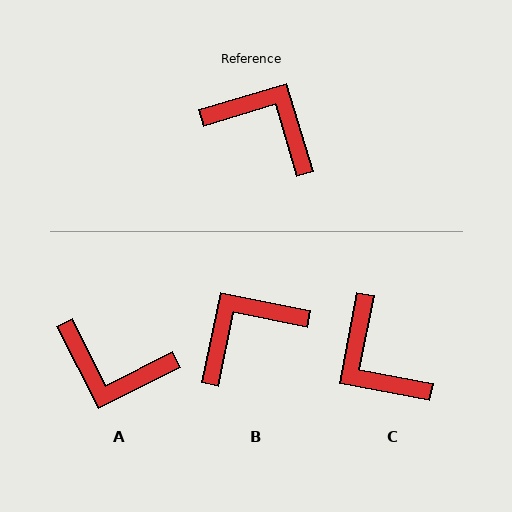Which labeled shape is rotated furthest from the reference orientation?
A, about 170 degrees away.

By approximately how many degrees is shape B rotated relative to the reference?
Approximately 62 degrees counter-clockwise.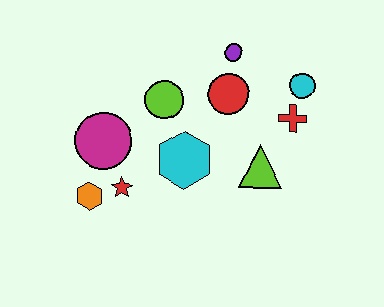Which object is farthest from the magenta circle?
The cyan circle is farthest from the magenta circle.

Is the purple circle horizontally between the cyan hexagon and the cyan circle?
Yes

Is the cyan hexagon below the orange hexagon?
No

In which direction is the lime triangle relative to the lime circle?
The lime triangle is to the right of the lime circle.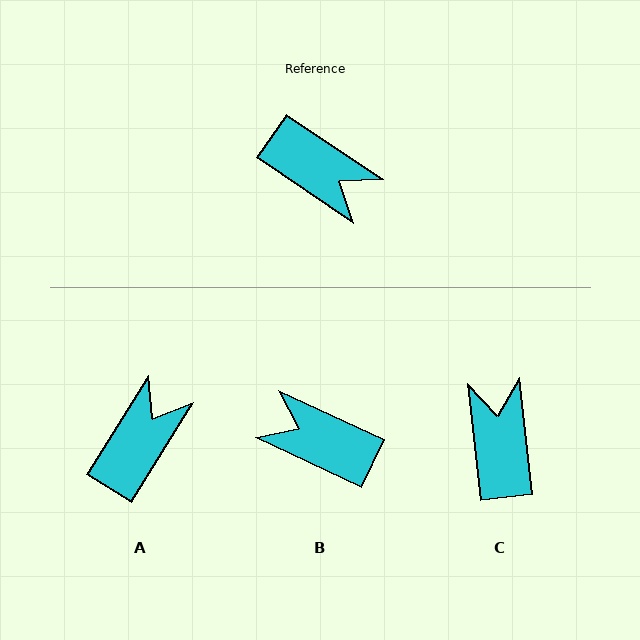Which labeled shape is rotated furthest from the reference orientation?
B, about 171 degrees away.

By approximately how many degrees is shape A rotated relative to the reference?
Approximately 92 degrees counter-clockwise.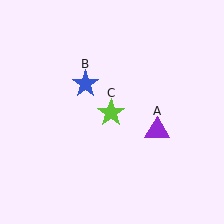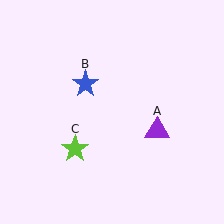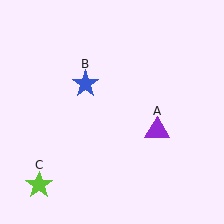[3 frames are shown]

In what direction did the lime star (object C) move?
The lime star (object C) moved down and to the left.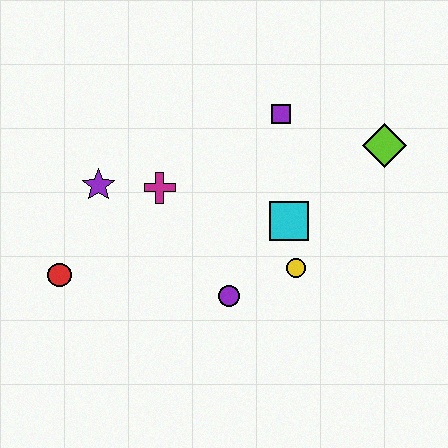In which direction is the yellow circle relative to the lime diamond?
The yellow circle is below the lime diamond.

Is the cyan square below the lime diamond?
Yes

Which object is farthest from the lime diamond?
The red circle is farthest from the lime diamond.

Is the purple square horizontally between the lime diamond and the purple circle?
Yes